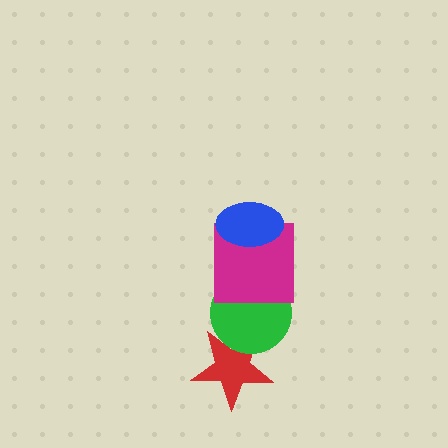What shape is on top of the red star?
The green circle is on top of the red star.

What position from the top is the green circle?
The green circle is 3rd from the top.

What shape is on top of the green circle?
The magenta square is on top of the green circle.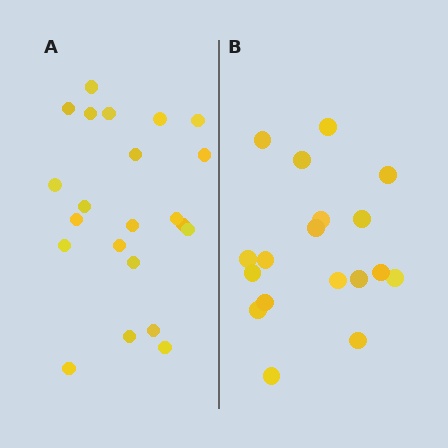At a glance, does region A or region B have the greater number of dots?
Region A (the left region) has more dots.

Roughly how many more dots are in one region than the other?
Region A has about 4 more dots than region B.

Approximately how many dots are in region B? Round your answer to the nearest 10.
About 20 dots. (The exact count is 18, which rounds to 20.)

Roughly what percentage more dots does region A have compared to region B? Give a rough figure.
About 20% more.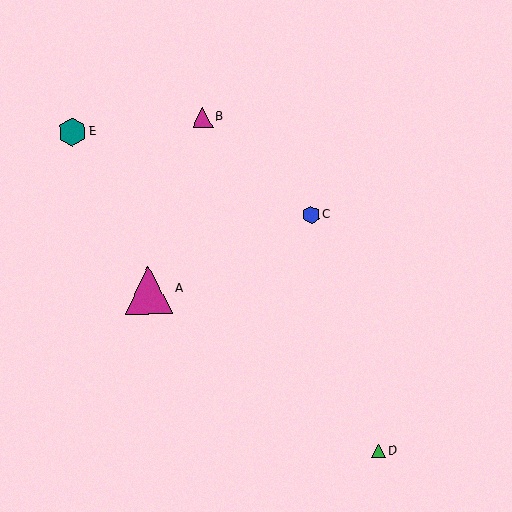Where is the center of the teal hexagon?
The center of the teal hexagon is at (72, 132).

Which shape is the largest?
The magenta triangle (labeled A) is the largest.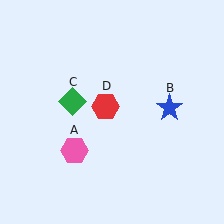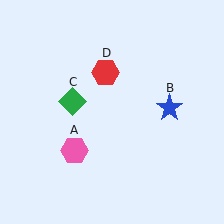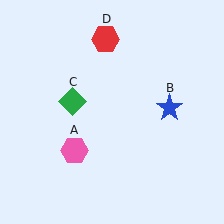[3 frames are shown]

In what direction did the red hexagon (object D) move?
The red hexagon (object D) moved up.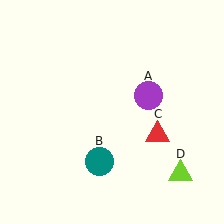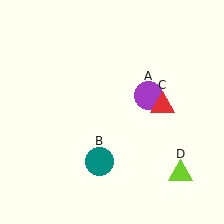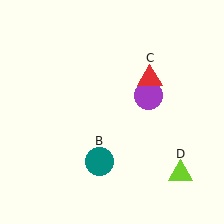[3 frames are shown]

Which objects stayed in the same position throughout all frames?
Purple circle (object A) and teal circle (object B) and lime triangle (object D) remained stationary.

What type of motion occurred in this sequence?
The red triangle (object C) rotated counterclockwise around the center of the scene.